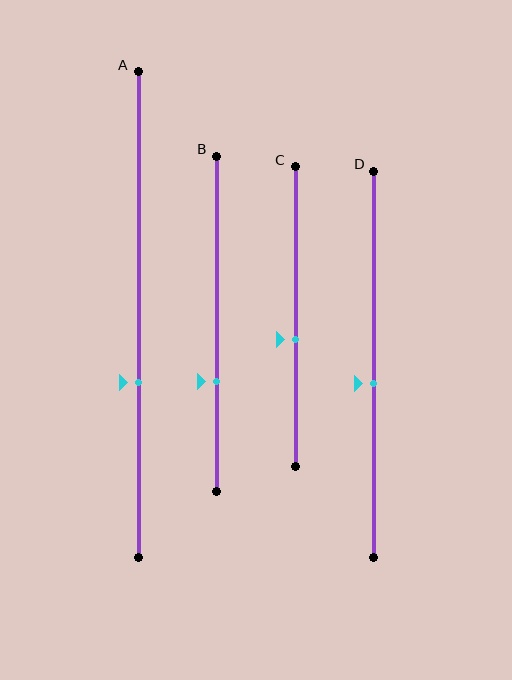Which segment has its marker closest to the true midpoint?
Segment D has its marker closest to the true midpoint.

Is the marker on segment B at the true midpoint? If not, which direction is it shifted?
No, the marker on segment B is shifted downward by about 17% of the segment length.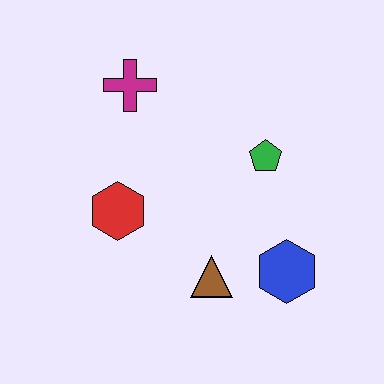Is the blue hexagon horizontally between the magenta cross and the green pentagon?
No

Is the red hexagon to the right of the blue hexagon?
No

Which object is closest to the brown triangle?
The blue hexagon is closest to the brown triangle.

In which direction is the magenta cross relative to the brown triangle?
The magenta cross is above the brown triangle.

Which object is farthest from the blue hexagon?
The magenta cross is farthest from the blue hexagon.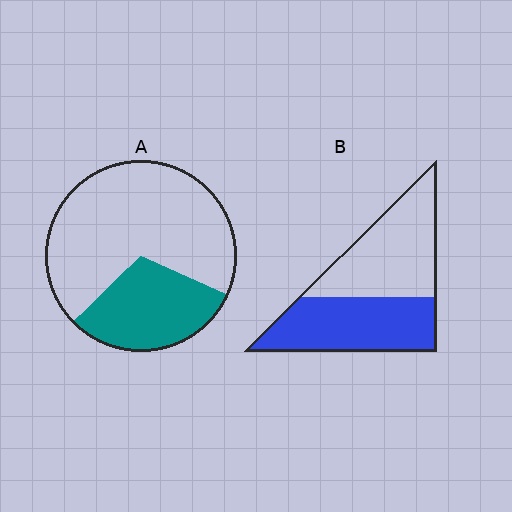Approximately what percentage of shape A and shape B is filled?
A is approximately 30% and B is approximately 50%.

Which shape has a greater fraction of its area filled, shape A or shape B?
Shape B.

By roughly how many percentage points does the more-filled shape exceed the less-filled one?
By roughly 20 percentage points (B over A).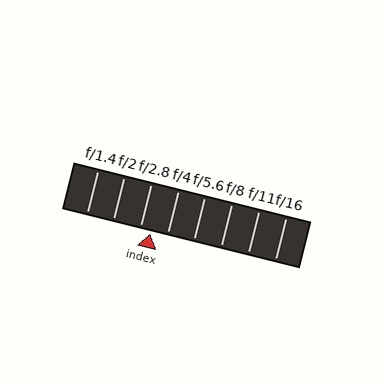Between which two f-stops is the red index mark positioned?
The index mark is between f/2.8 and f/4.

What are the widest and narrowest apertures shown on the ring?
The widest aperture shown is f/1.4 and the narrowest is f/16.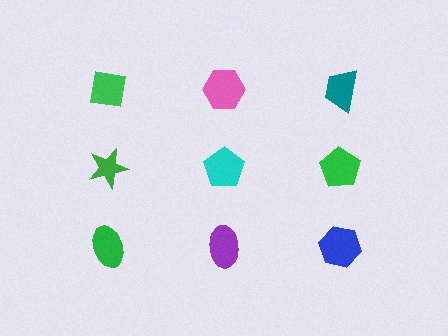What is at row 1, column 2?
A pink hexagon.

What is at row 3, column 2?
A purple ellipse.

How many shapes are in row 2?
3 shapes.